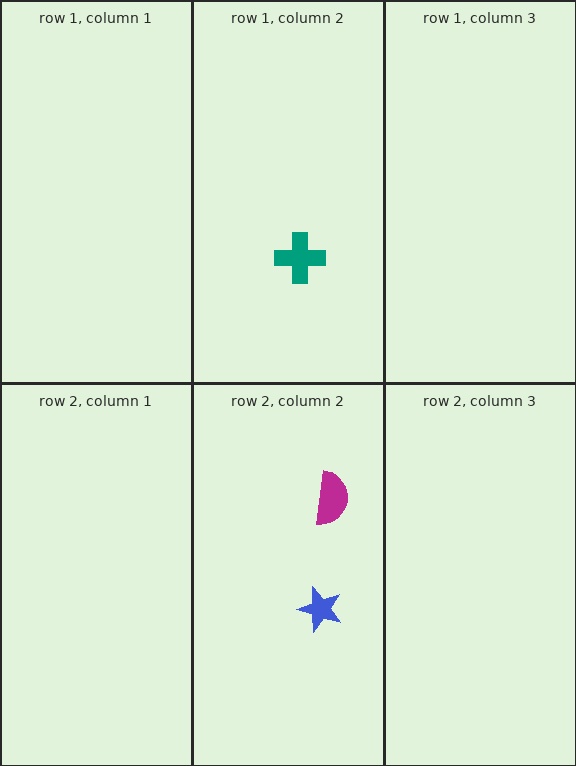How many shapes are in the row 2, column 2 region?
2.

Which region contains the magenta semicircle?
The row 2, column 2 region.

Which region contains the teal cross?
The row 1, column 2 region.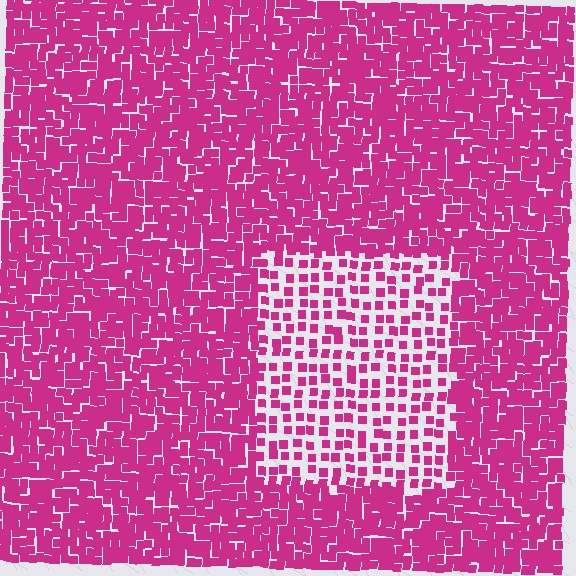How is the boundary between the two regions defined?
The boundary is defined by a change in element density (approximately 2.4x ratio). All elements are the same color, size, and shape.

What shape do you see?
I see a rectangle.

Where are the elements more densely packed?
The elements are more densely packed outside the rectangle boundary.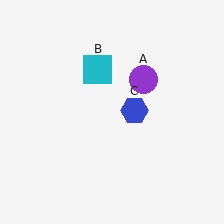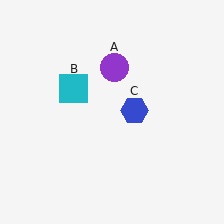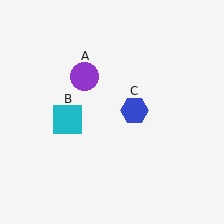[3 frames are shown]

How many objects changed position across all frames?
2 objects changed position: purple circle (object A), cyan square (object B).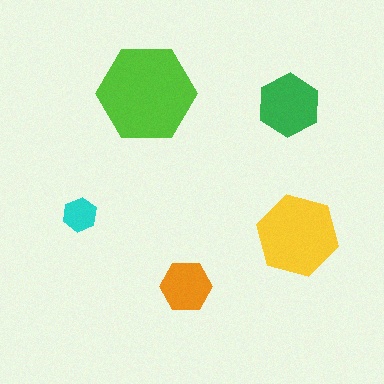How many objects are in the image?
There are 5 objects in the image.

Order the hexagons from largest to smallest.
the lime one, the yellow one, the green one, the orange one, the cyan one.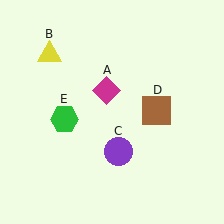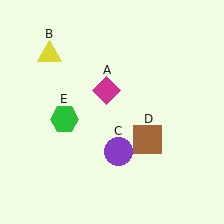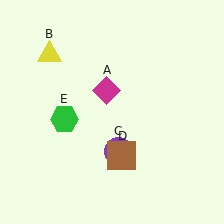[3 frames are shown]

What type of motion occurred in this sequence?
The brown square (object D) rotated clockwise around the center of the scene.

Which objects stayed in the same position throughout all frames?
Magenta diamond (object A) and yellow triangle (object B) and purple circle (object C) and green hexagon (object E) remained stationary.